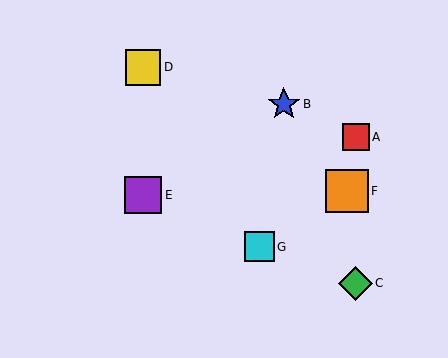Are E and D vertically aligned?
Yes, both are at x≈143.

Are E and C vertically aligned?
No, E is at x≈143 and C is at x≈356.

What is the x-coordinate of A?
Object A is at x≈356.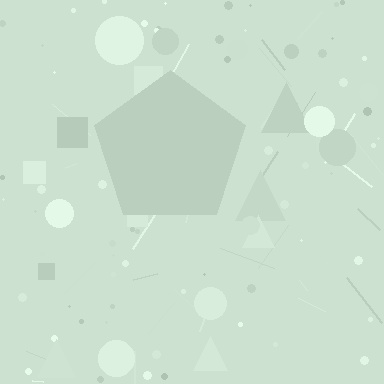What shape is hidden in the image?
A pentagon is hidden in the image.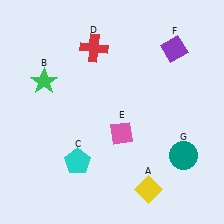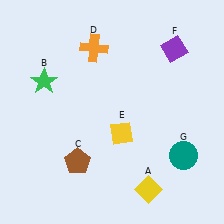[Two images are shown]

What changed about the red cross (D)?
In Image 1, D is red. In Image 2, it changed to orange.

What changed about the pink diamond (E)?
In Image 1, E is pink. In Image 2, it changed to yellow.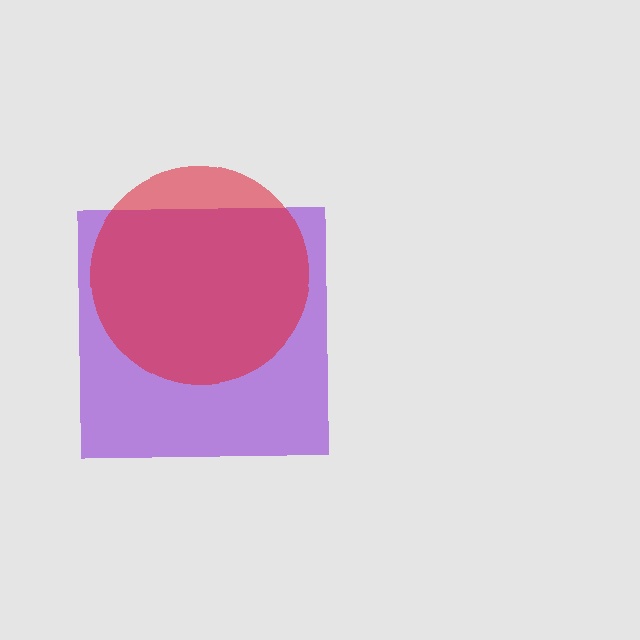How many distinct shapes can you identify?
There are 2 distinct shapes: a purple square, a red circle.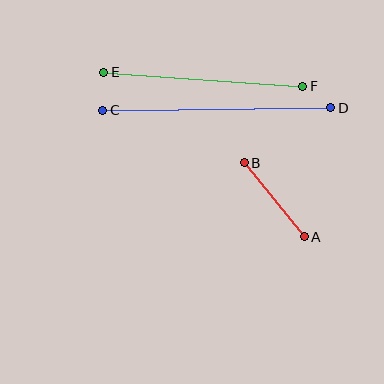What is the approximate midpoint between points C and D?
The midpoint is at approximately (217, 109) pixels.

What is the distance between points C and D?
The distance is approximately 228 pixels.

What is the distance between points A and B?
The distance is approximately 95 pixels.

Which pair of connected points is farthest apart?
Points C and D are farthest apart.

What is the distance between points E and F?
The distance is approximately 200 pixels.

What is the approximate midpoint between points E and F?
The midpoint is at approximately (203, 79) pixels.